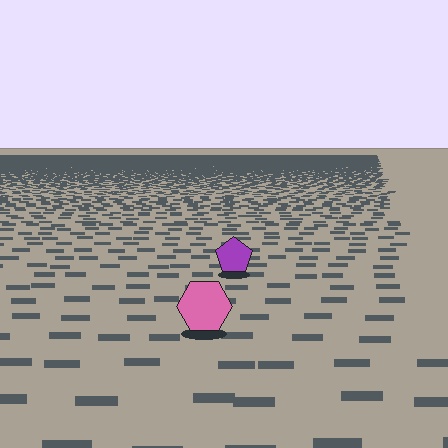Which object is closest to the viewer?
The pink hexagon is closest. The texture marks near it are larger and more spread out.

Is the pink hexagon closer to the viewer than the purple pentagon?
Yes. The pink hexagon is closer — you can tell from the texture gradient: the ground texture is coarser near it.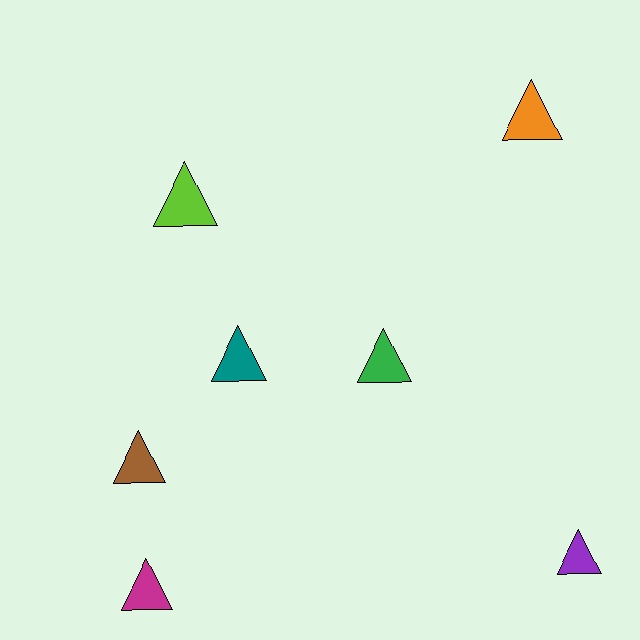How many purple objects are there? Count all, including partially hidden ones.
There is 1 purple object.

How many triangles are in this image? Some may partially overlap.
There are 7 triangles.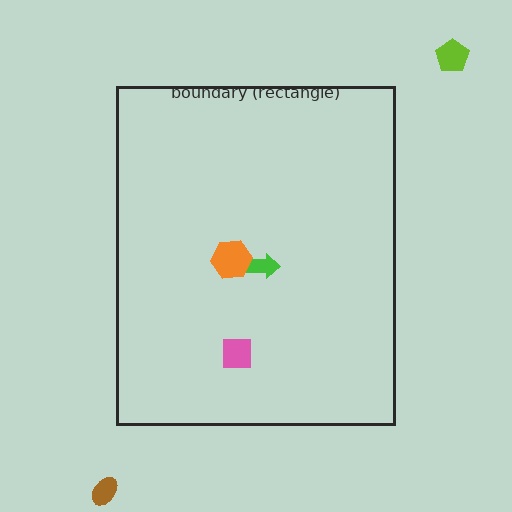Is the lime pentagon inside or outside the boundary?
Outside.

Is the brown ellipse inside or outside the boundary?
Outside.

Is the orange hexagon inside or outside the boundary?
Inside.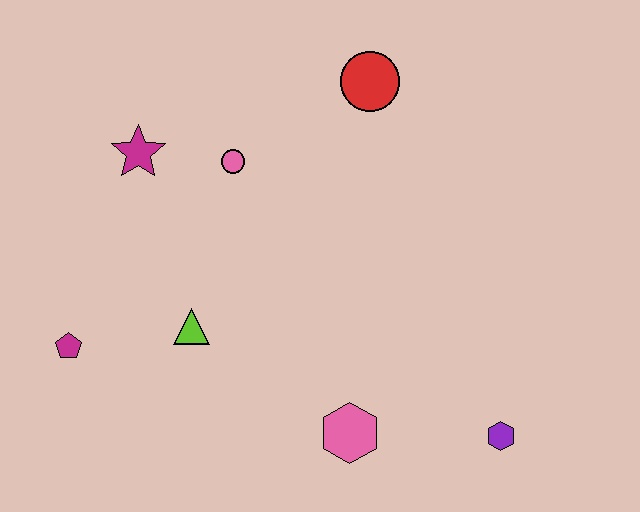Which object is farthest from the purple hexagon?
The magenta star is farthest from the purple hexagon.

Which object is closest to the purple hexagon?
The pink hexagon is closest to the purple hexagon.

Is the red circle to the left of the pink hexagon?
No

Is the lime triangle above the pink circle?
No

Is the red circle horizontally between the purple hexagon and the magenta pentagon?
Yes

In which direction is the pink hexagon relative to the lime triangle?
The pink hexagon is to the right of the lime triangle.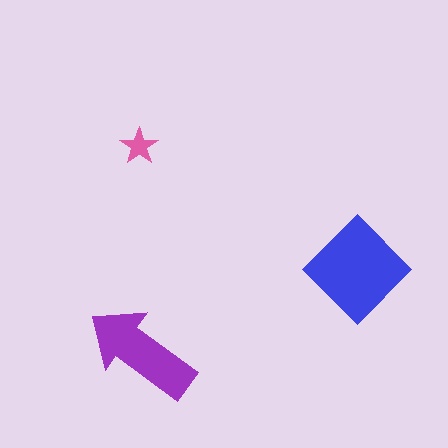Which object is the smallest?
The pink star.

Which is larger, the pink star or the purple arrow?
The purple arrow.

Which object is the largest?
The blue diamond.